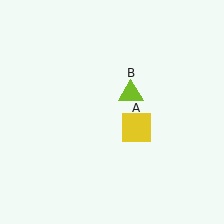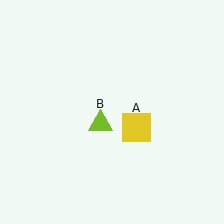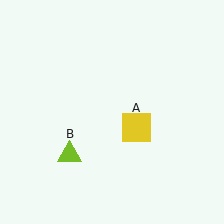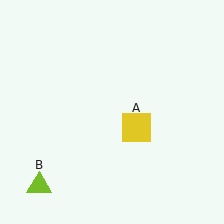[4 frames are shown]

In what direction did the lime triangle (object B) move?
The lime triangle (object B) moved down and to the left.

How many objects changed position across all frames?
1 object changed position: lime triangle (object B).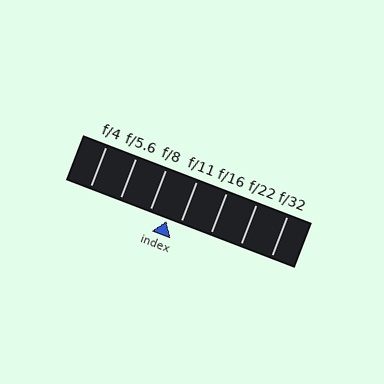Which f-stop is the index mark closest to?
The index mark is closest to f/11.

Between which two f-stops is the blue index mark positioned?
The index mark is between f/8 and f/11.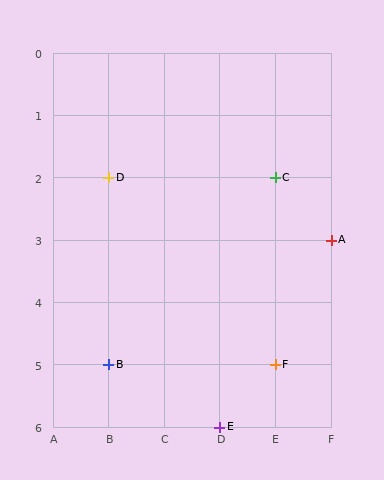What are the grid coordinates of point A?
Point A is at grid coordinates (F, 3).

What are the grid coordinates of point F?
Point F is at grid coordinates (E, 5).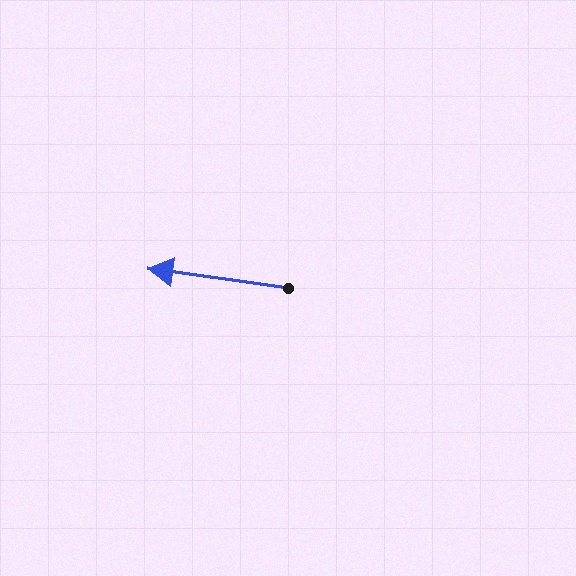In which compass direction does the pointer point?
West.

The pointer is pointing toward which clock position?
Roughly 9 o'clock.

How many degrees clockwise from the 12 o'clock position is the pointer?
Approximately 278 degrees.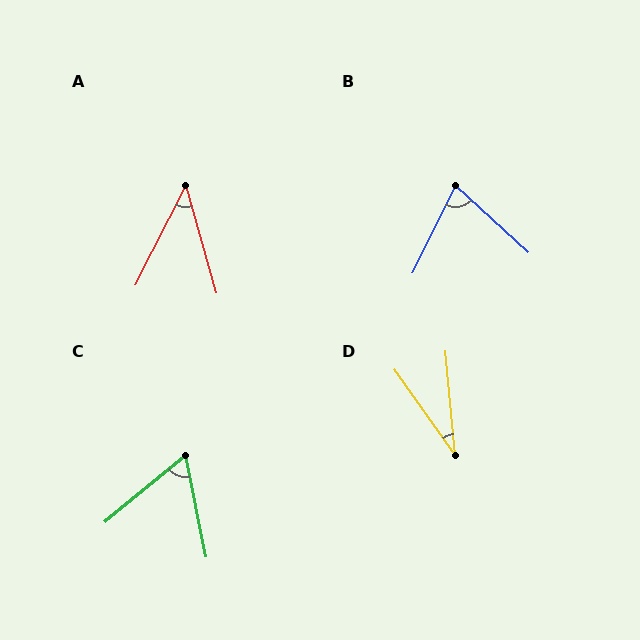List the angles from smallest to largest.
D (30°), A (42°), C (62°), B (74°).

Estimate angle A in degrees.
Approximately 42 degrees.